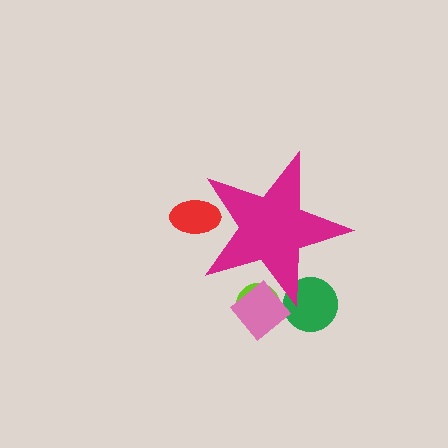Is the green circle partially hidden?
Yes, the green circle is partially hidden behind the magenta star.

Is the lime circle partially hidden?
Yes, the lime circle is partially hidden behind the magenta star.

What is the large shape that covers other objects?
A magenta star.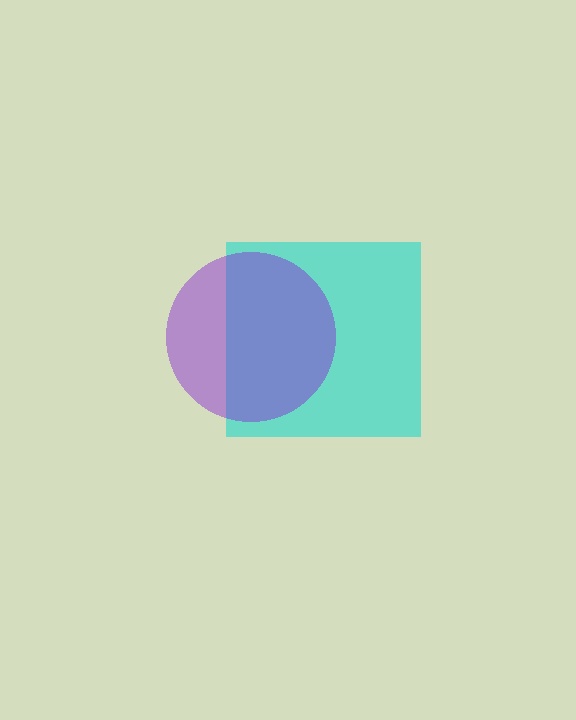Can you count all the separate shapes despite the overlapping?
Yes, there are 2 separate shapes.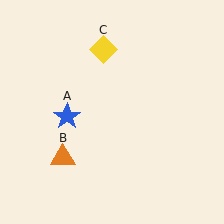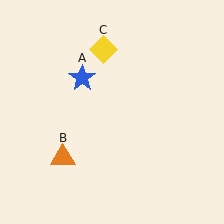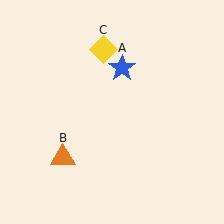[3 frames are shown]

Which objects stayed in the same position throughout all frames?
Orange triangle (object B) and yellow diamond (object C) remained stationary.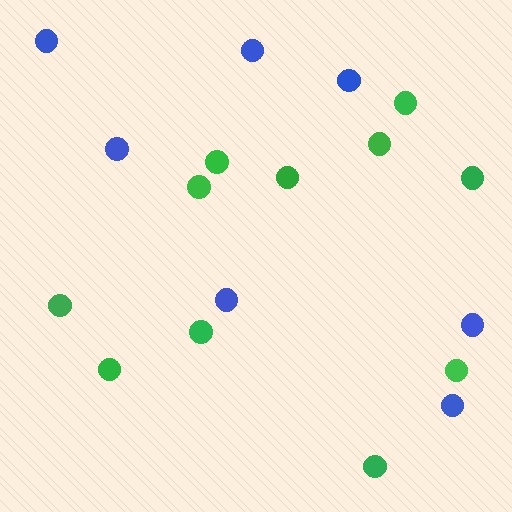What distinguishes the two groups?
There are 2 groups: one group of blue circles (7) and one group of green circles (11).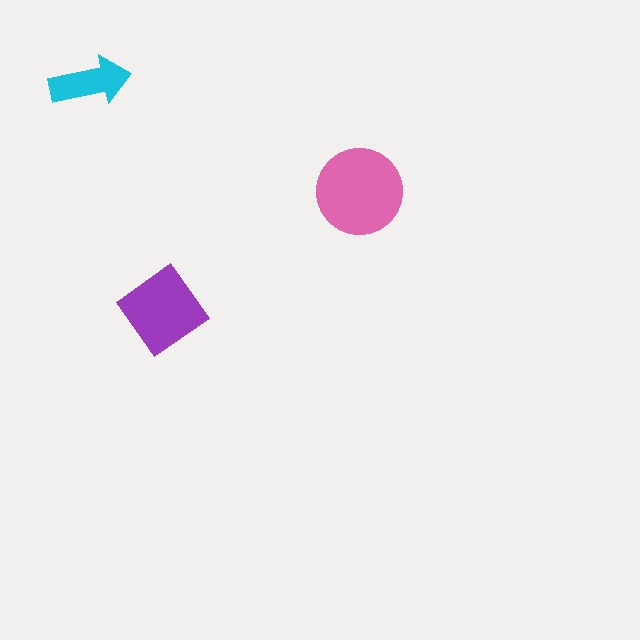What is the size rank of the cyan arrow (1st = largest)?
3rd.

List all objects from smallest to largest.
The cyan arrow, the purple diamond, the pink circle.